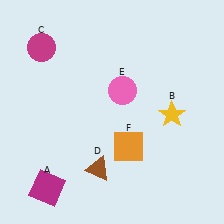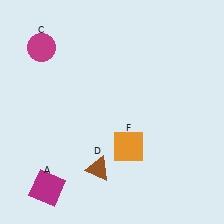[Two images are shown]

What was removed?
The pink circle (E), the yellow star (B) were removed in Image 2.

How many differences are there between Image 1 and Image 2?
There are 2 differences between the two images.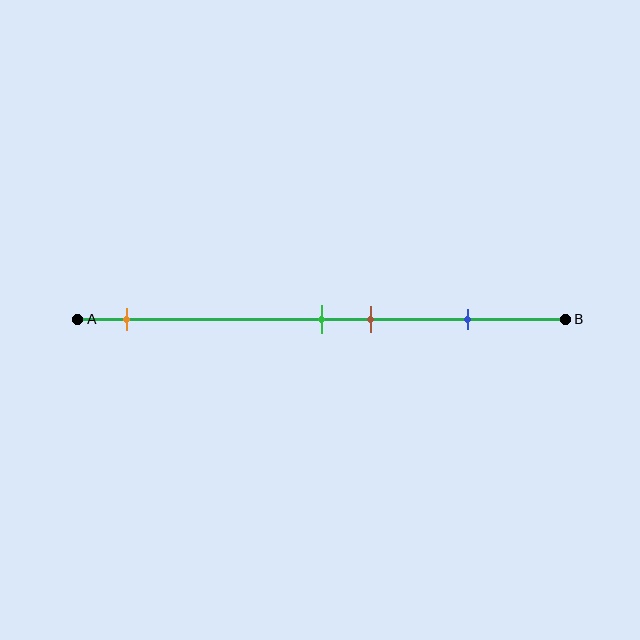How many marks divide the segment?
There are 4 marks dividing the segment.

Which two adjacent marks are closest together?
The green and brown marks are the closest adjacent pair.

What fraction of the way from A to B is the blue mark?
The blue mark is approximately 80% (0.8) of the way from A to B.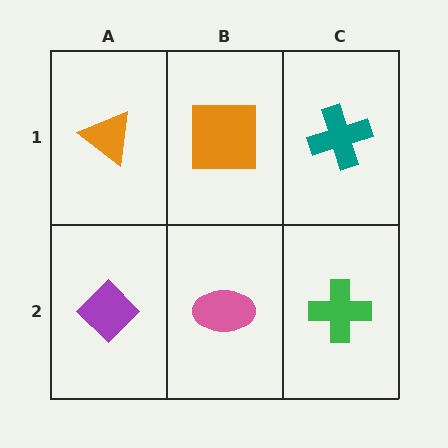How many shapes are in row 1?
3 shapes.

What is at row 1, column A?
An orange triangle.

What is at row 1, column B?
An orange square.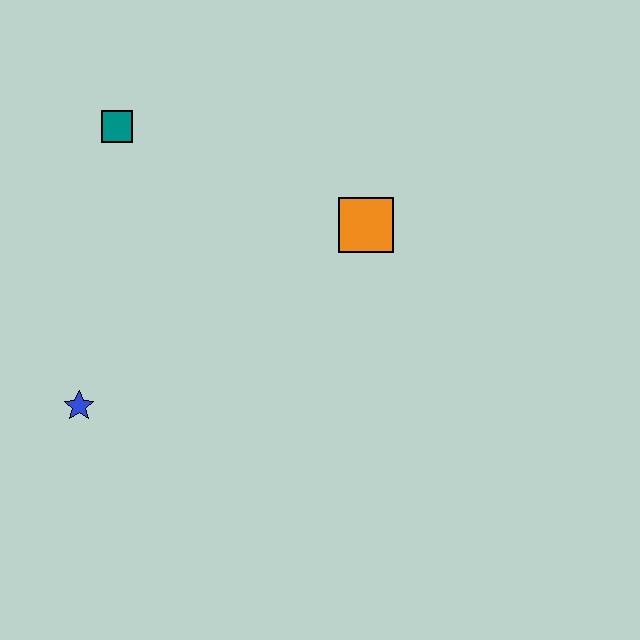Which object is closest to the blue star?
The teal square is closest to the blue star.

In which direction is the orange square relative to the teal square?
The orange square is to the right of the teal square.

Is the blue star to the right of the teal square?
No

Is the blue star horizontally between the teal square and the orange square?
No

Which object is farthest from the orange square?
The blue star is farthest from the orange square.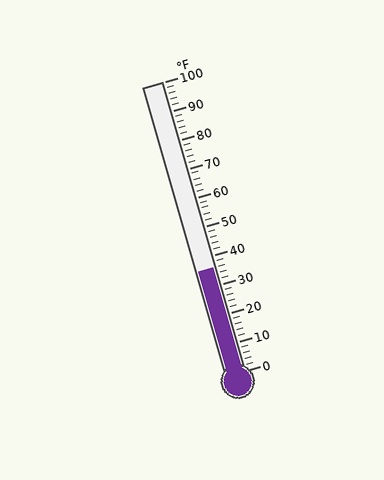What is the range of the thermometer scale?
The thermometer scale ranges from 0°F to 100°F.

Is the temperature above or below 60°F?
The temperature is below 60°F.